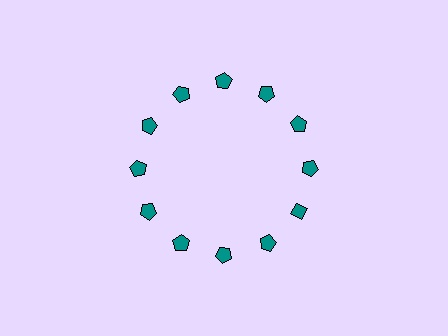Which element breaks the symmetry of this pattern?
The teal diamond at roughly the 4 o'clock position breaks the symmetry. All other shapes are teal pentagons.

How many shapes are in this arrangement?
There are 12 shapes arranged in a ring pattern.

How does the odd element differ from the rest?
It has a different shape: diamond instead of pentagon.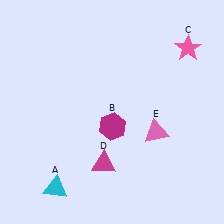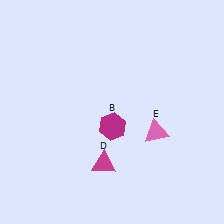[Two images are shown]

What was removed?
The pink star (C), the cyan triangle (A) were removed in Image 2.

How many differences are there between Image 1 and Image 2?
There are 2 differences between the two images.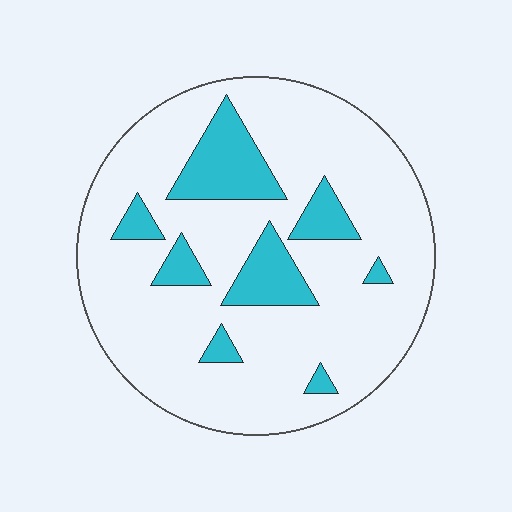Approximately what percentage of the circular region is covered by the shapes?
Approximately 20%.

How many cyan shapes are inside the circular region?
8.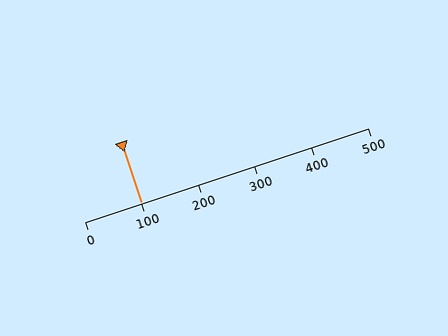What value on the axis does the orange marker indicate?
The marker indicates approximately 100.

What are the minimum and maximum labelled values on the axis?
The axis runs from 0 to 500.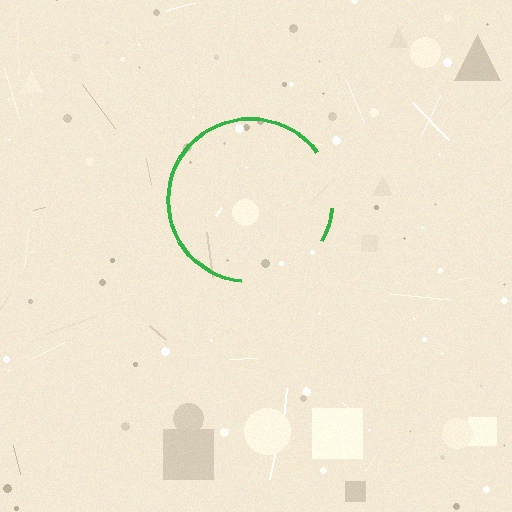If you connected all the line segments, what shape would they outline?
They would outline a circle.